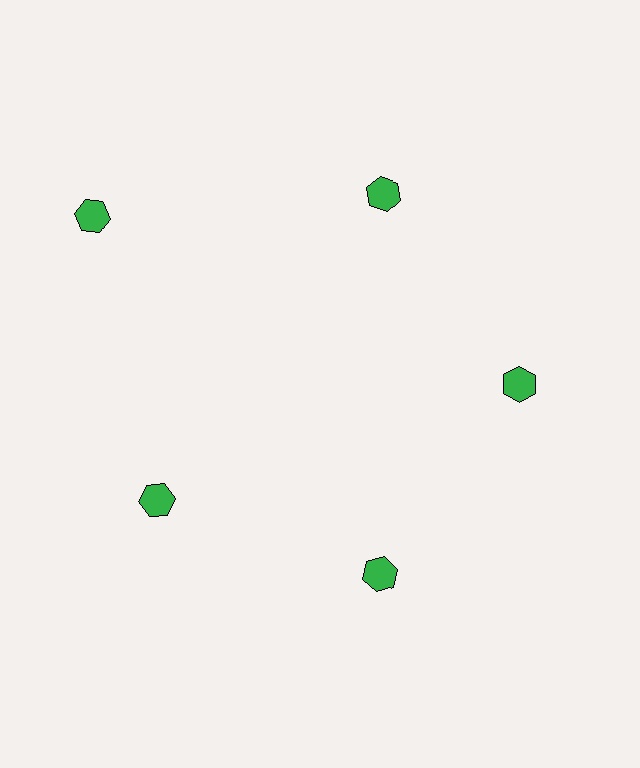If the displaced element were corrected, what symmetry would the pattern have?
It would have 5-fold rotational symmetry — the pattern would map onto itself every 72 degrees.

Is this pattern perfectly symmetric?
No. The 5 green hexagons are arranged in a ring, but one element near the 10 o'clock position is pushed outward from the center, breaking the 5-fold rotational symmetry.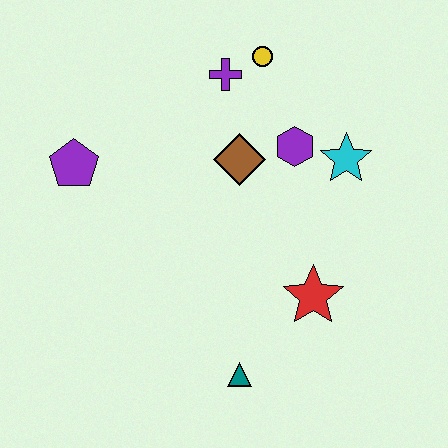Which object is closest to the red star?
The teal triangle is closest to the red star.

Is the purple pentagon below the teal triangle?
No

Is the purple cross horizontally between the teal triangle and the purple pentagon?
Yes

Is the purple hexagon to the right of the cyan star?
No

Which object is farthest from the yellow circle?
The teal triangle is farthest from the yellow circle.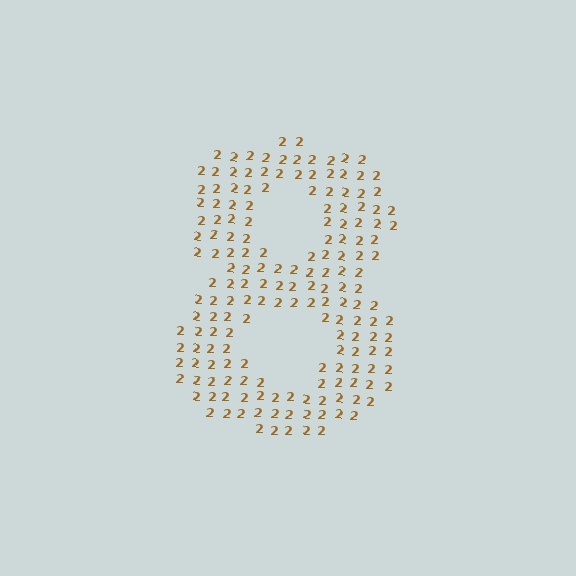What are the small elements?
The small elements are digit 2's.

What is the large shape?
The large shape is the digit 8.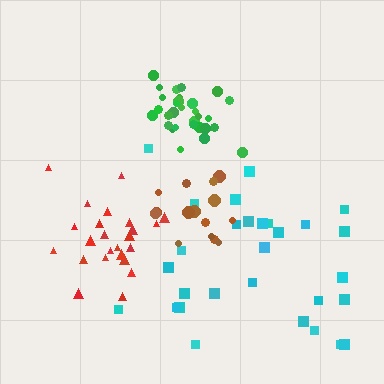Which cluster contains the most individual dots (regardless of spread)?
Green (31).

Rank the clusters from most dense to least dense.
green, brown, red, cyan.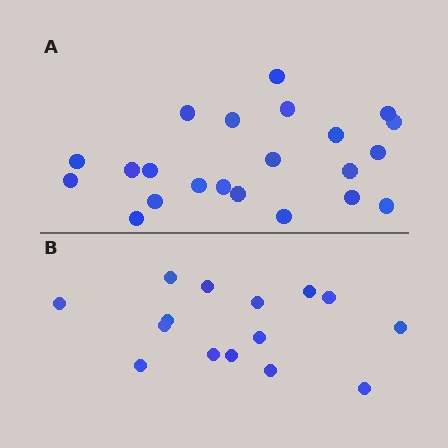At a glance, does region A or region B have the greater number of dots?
Region A (the top region) has more dots.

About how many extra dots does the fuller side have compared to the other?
Region A has roughly 8 or so more dots than region B.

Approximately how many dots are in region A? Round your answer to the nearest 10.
About 20 dots. (The exact count is 22, which rounds to 20.)